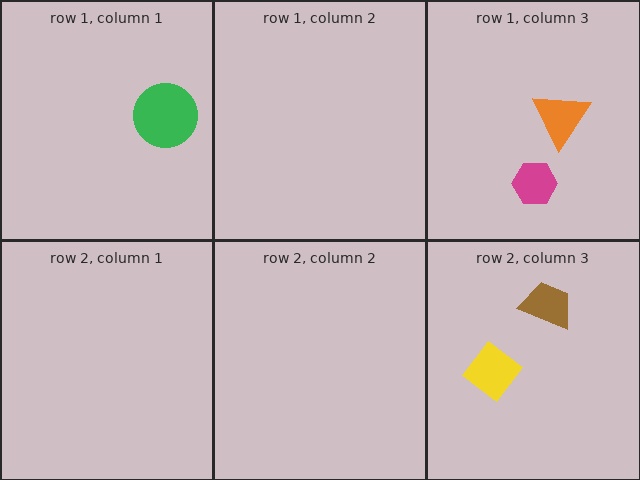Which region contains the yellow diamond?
The row 2, column 3 region.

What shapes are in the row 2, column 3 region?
The brown trapezoid, the yellow diamond.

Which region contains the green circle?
The row 1, column 1 region.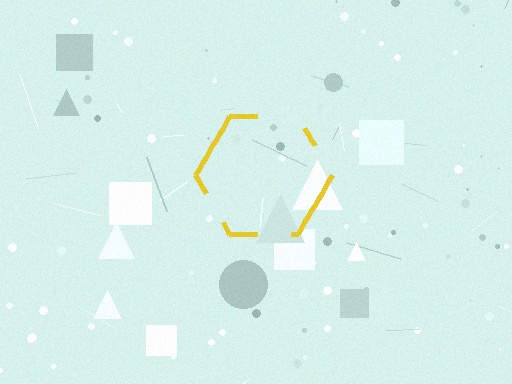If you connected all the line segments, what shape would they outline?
They would outline a hexagon.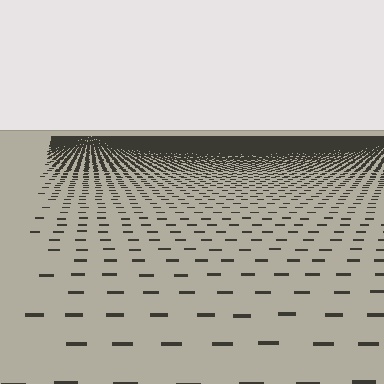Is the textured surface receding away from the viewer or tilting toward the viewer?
The surface is receding away from the viewer. Texture elements get smaller and denser toward the top.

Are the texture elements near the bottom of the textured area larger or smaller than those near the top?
Larger. Near the bottom, elements are closer to the viewer and appear at a bigger on-screen size.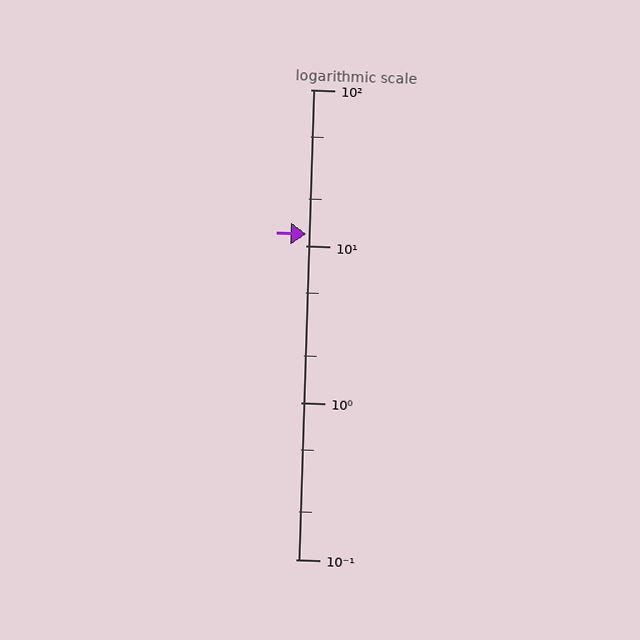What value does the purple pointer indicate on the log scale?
The pointer indicates approximately 12.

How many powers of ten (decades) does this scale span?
The scale spans 3 decades, from 0.1 to 100.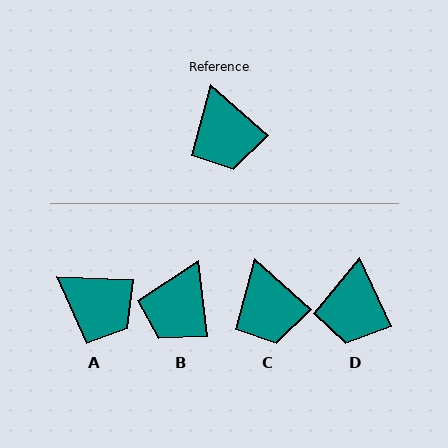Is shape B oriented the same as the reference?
No, it is off by about 42 degrees.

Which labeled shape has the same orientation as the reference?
C.